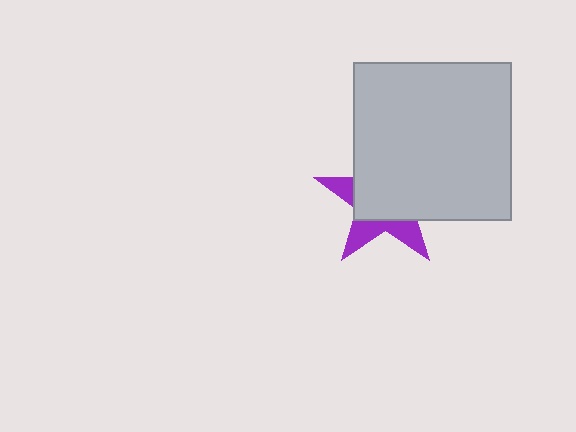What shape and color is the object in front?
The object in front is a light gray square.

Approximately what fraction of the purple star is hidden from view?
Roughly 65% of the purple star is hidden behind the light gray square.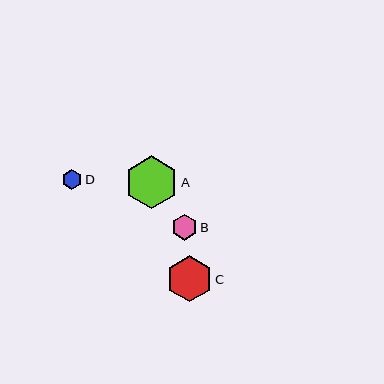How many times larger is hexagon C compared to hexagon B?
Hexagon C is approximately 1.8 times the size of hexagon B.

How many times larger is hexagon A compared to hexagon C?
Hexagon A is approximately 1.2 times the size of hexagon C.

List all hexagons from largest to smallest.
From largest to smallest: A, C, B, D.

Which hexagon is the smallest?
Hexagon D is the smallest with a size of approximately 20 pixels.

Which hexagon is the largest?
Hexagon A is the largest with a size of approximately 53 pixels.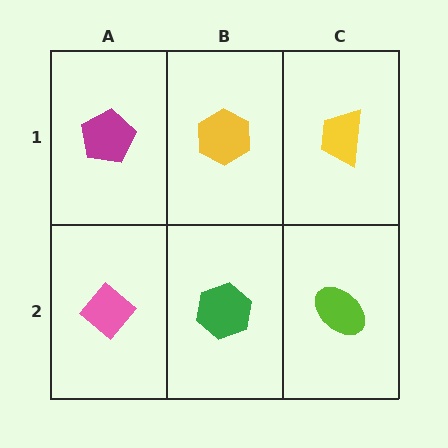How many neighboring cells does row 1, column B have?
3.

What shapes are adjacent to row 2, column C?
A yellow trapezoid (row 1, column C), a green hexagon (row 2, column B).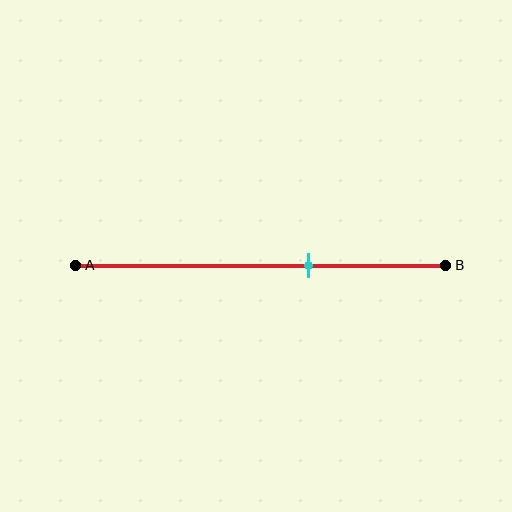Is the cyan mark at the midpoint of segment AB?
No, the mark is at about 65% from A, not at the 50% midpoint.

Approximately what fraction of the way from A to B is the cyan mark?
The cyan mark is approximately 65% of the way from A to B.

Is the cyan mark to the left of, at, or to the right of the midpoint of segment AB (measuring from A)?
The cyan mark is to the right of the midpoint of segment AB.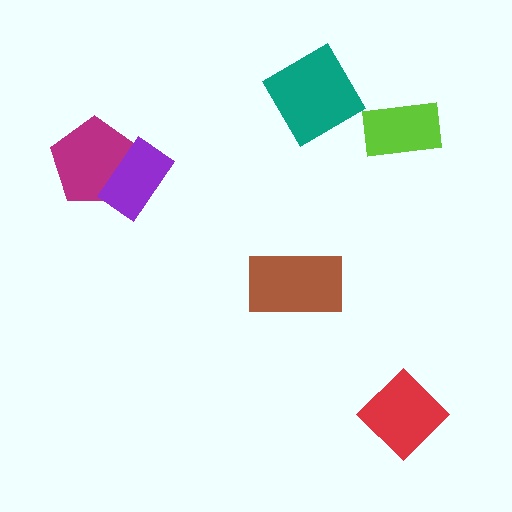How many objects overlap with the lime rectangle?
0 objects overlap with the lime rectangle.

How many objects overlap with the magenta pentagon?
1 object overlaps with the magenta pentagon.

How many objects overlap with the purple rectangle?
1 object overlaps with the purple rectangle.